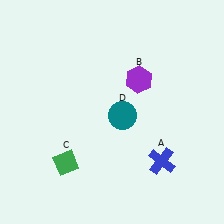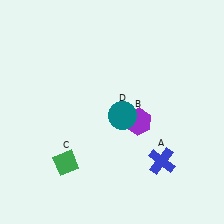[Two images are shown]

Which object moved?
The purple hexagon (B) moved down.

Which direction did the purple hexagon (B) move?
The purple hexagon (B) moved down.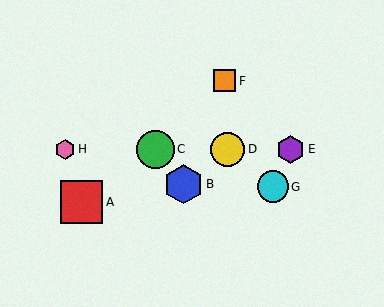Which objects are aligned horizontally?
Objects C, D, E, H are aligned horizontally.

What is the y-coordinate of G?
Object G is at y≈187.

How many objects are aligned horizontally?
4 objects (C, D, E, H) are aligned horizontally.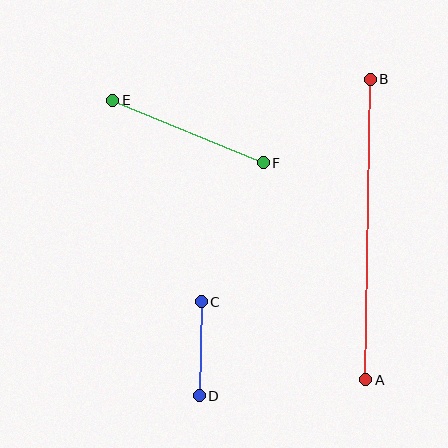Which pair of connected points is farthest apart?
Points A and B are farthest apart.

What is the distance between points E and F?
The distance is approximately 163 pixels.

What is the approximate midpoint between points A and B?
The midpoint is at approximately (368, 230) pixels.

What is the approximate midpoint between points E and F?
The midpoint is at approximately (188, 131) pixels.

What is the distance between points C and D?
The distance is approximately 94 pixels.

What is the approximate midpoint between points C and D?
The midpoint is at approximately (200, 349) pixels.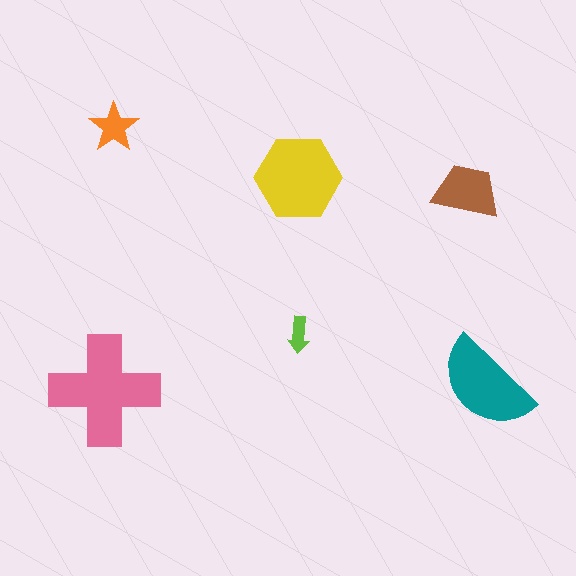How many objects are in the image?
There are 6 objects in the image.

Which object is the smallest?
The lime arrow.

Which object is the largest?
The pink cross.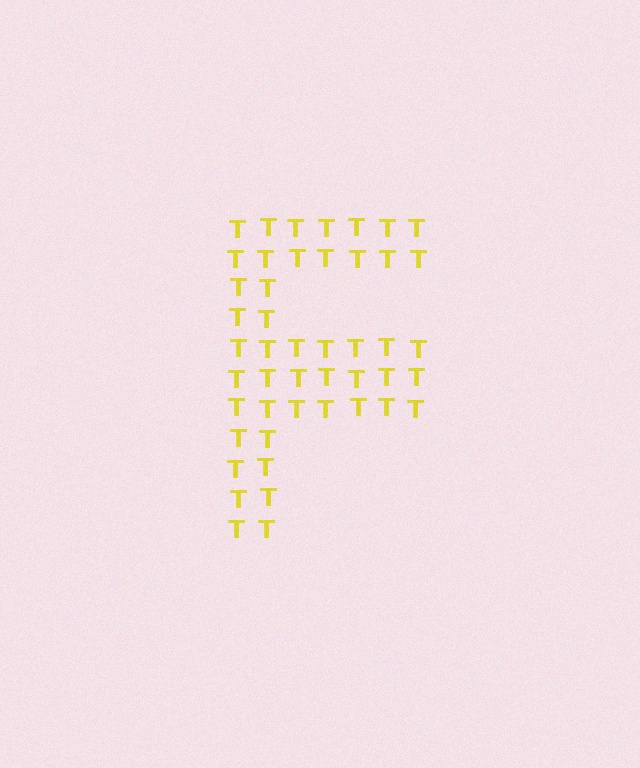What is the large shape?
The large shape is the letter F.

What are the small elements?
The small elements are letter T's.